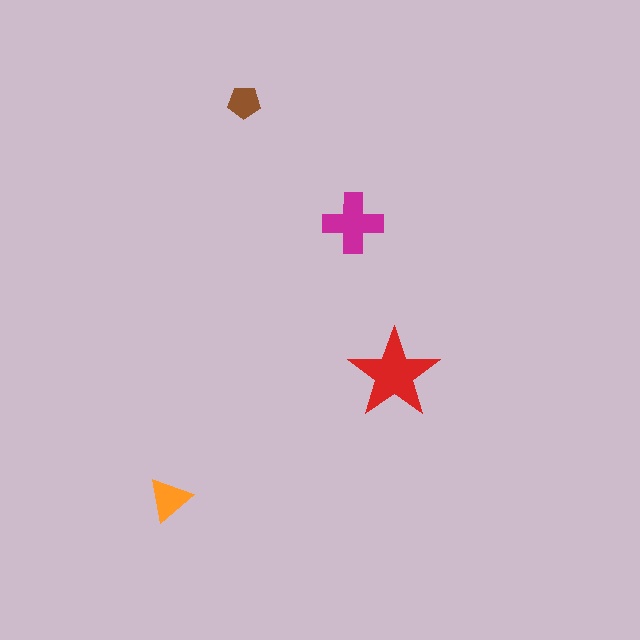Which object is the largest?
The red star.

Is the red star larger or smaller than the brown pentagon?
Larger.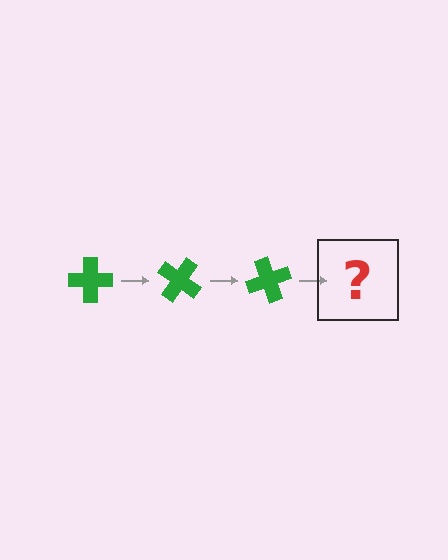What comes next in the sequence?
The next element should be a green cross rotated 105 degrees.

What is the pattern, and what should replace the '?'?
The pattern is that the cross rotates 35 degrees each step. The '?' should be a green cross rotated 105 degrees.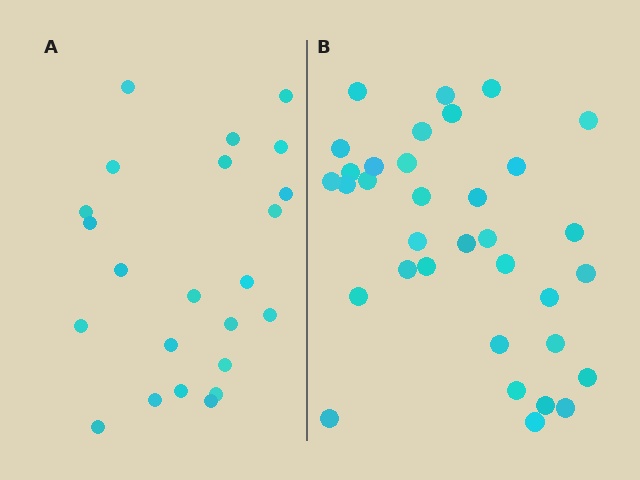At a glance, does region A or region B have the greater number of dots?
Region B (the right region) has more dots.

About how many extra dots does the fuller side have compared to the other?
Region B has roughly 12 or so more dots than region A.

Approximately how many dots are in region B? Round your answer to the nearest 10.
About 30 dots. (The exact count is 34, which rounds to 30.)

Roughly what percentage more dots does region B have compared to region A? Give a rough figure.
About 50% more.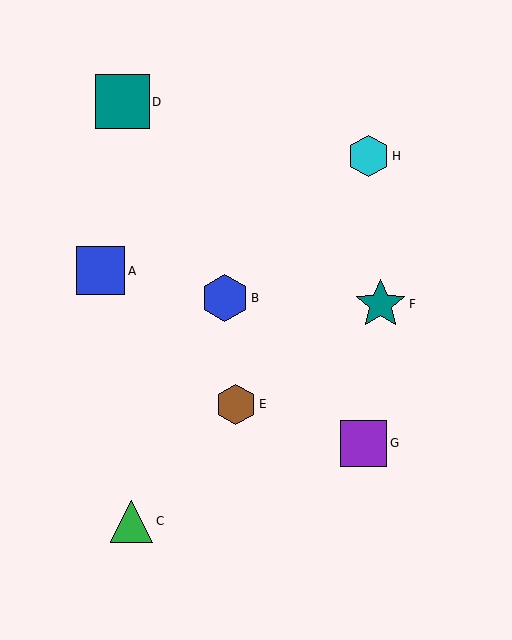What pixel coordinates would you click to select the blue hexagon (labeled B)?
Click at (225, 298) to select the blue hexagon B.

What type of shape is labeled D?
Shape D is a teal square.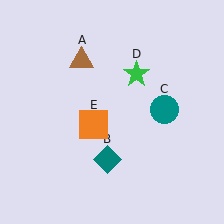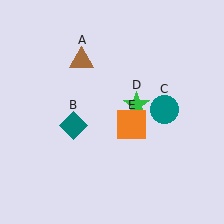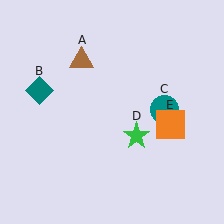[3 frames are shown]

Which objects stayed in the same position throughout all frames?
Brown triangle (object A) and teal circle (object C) remained stationary.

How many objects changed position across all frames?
3 objects changed position: teal diamond (object B), green star (object D), orange square (object E).